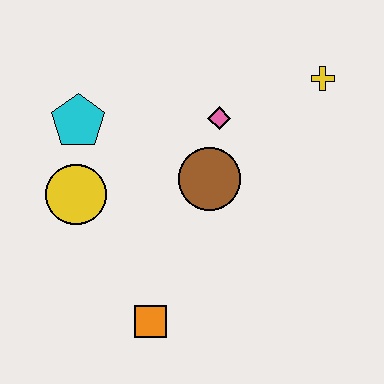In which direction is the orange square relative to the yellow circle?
The orange square is below the yellow circle.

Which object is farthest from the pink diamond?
The orange square is farthest from the pink diamond.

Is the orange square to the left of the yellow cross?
Yes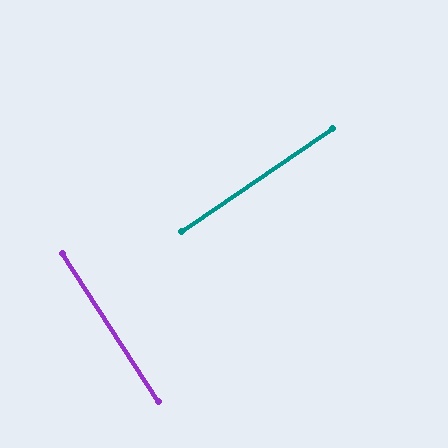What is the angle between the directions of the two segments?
Approximately 89 degrees.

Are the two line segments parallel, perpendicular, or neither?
Perpendicular — they meet at approximately 89°.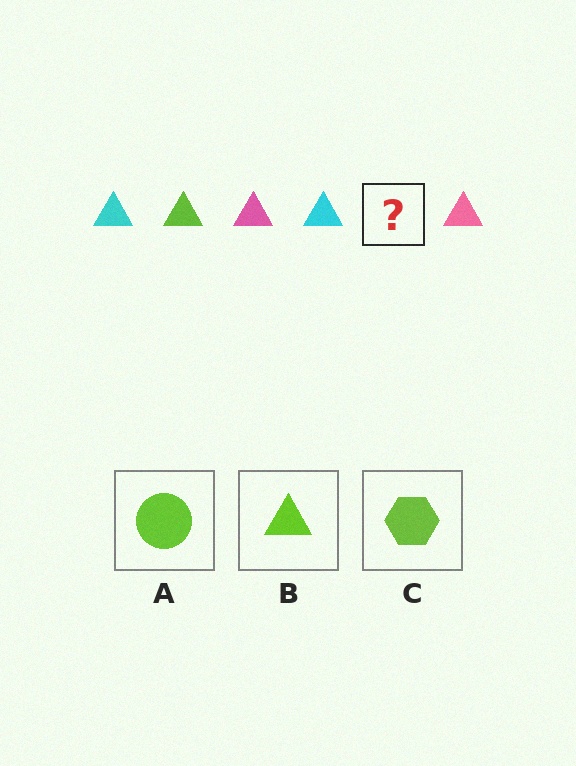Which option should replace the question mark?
Option B.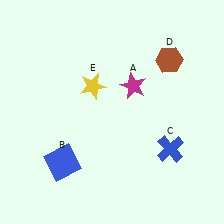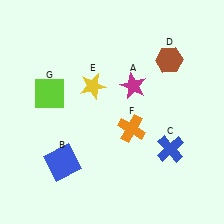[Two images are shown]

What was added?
An orange cross (F), a lime square (G) were added in Image 2.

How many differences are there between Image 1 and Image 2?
There are 2 differences between the two images.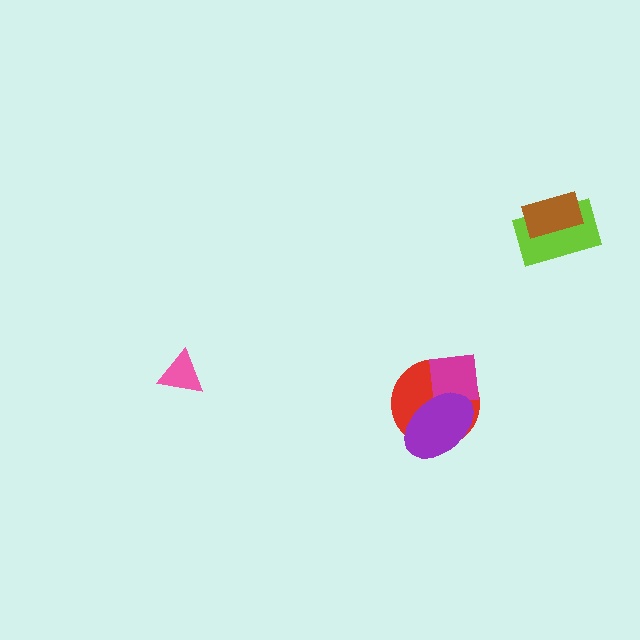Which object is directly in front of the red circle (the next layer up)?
The magenta square is directly in front of the red circle.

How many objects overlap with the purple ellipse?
2 objects overlap with the purple ellipse.